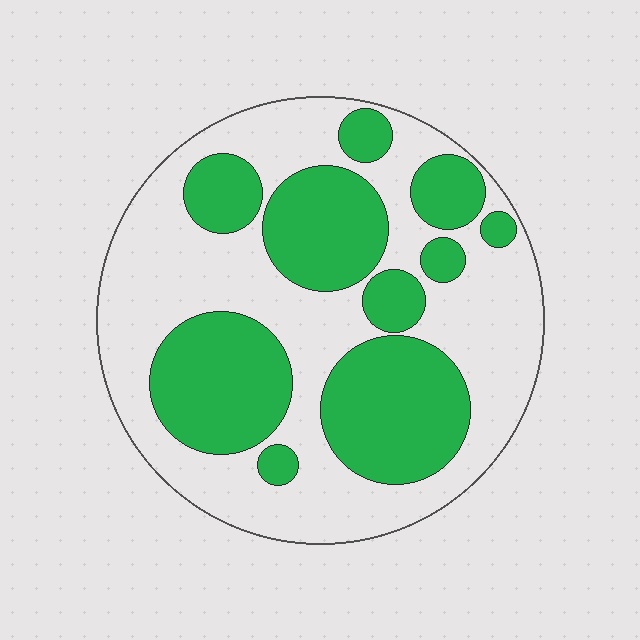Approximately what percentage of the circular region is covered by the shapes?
Approximately 40%.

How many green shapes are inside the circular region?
10.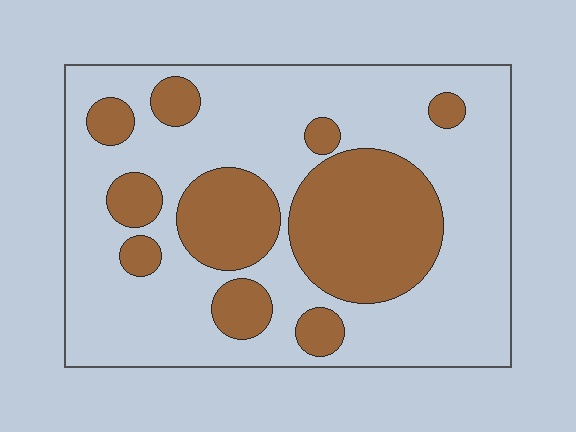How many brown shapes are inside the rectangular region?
10.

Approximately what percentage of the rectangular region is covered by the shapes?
Approximately 30%.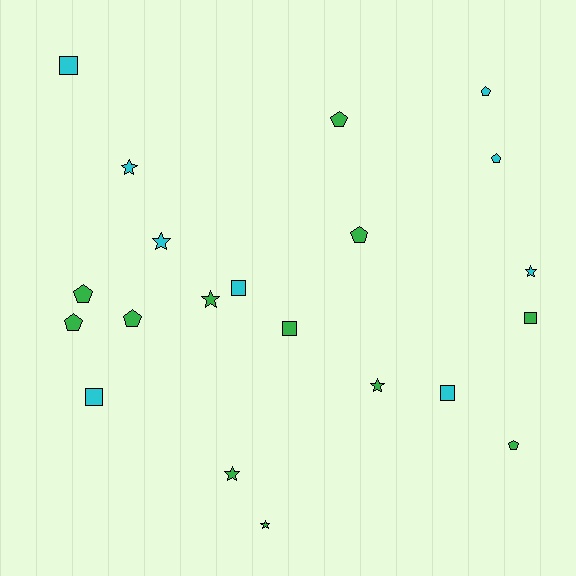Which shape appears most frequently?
Pentagon, with 8 objects.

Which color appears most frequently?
Green, with 12 objects.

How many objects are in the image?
There are 21 objects.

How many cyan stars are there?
There are 3 cyan stars.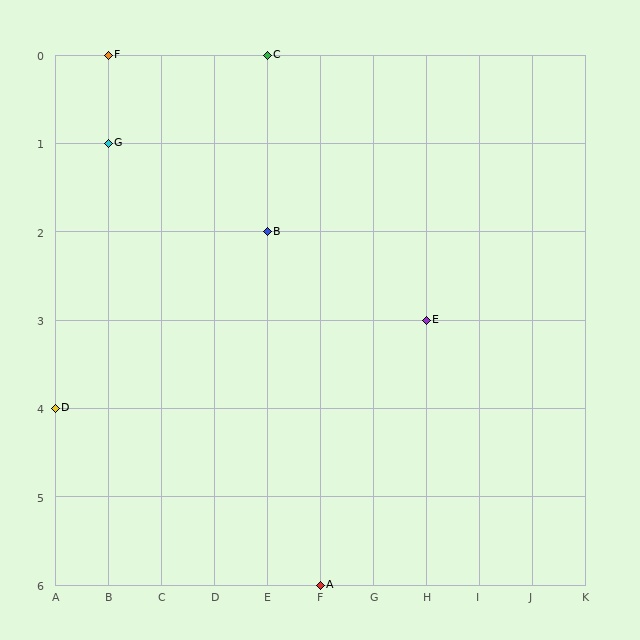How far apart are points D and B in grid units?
Points D and B are 4 columns and 2 rows apart (about 4.5 grid units diagonally).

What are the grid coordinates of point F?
Point F is at grid coordinates (B, 0).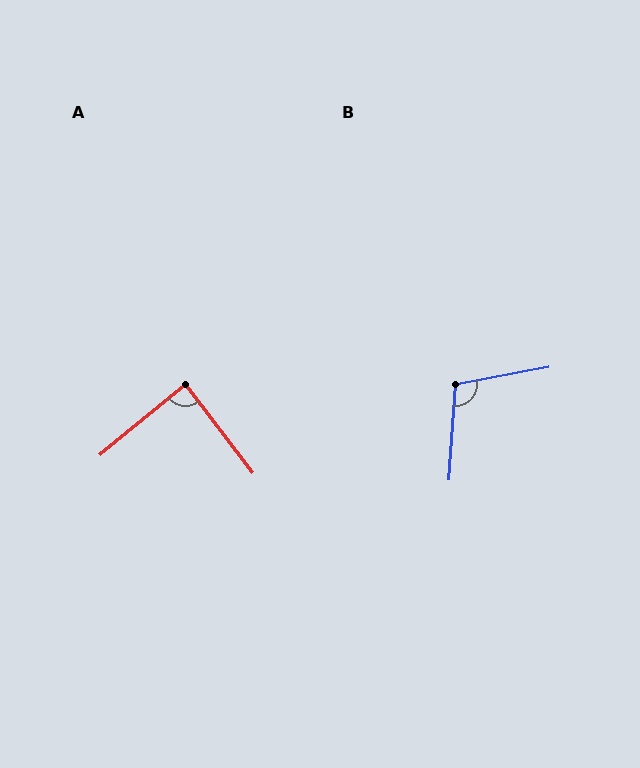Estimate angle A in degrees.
Approximately 88 degrees.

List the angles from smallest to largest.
A (88°), B (105°).